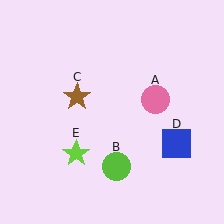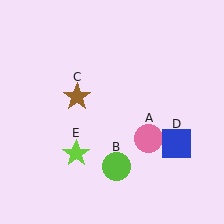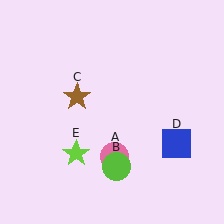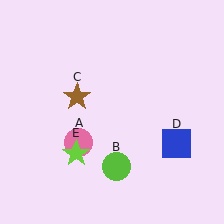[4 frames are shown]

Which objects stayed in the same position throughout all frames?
Lime circle (object B) and brown star (object C) and blue square (object D) and lime star (object E) remained stationary.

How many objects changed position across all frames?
1 object changed position: pink circle (object A).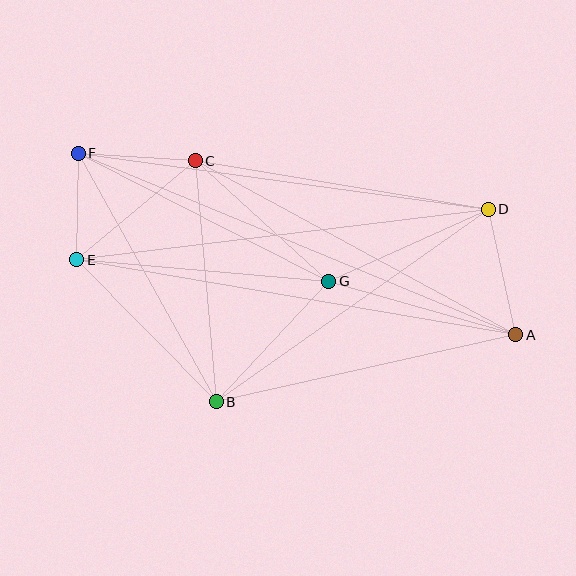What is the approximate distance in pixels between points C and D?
The distance between C and D is approximately 297 pixels.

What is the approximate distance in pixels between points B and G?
The distance between B and G is approximately 165 pixels.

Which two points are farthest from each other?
Points A and F are farthest from each other.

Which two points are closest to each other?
Points E and F are closest to each other.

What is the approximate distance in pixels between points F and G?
The distance between F and G is approximately 281 pixels.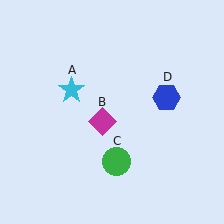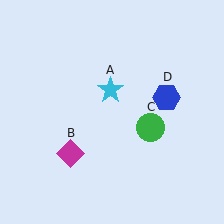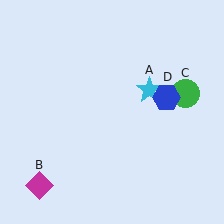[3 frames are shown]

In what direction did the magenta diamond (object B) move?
The magenta diamond (object B) moved down and to the left.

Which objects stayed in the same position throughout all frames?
Blue hexagon (object D) remained stationary.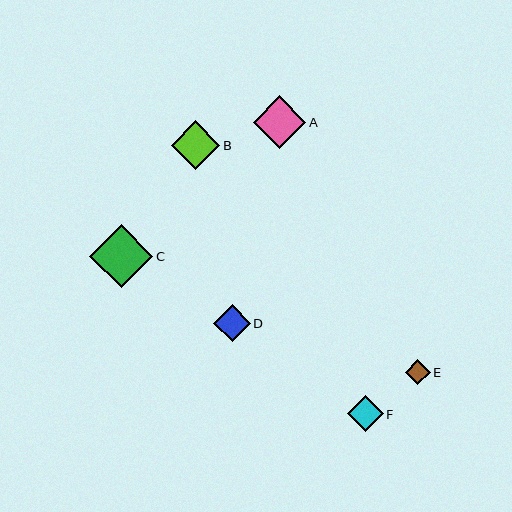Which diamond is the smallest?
Diamond E is the smallest with a size of approximately 25 pixels.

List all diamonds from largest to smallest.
From largest to smallest: C, A, B, D, F, E.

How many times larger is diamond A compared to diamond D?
Diamond A is approximately 1.4 times the size of diamond D.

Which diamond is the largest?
Diamond C is the largest with a size of approximately 63 pixels.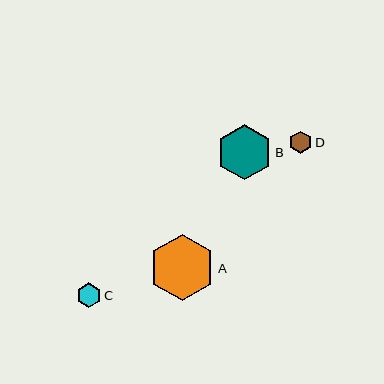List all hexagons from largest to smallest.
From largest to smallest: A, B, C, D.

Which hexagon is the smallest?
Hexagon D is the smallest with a size of approximately 23 pixels.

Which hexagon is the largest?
Hexagon A is the largest with a size of approximately 66 pixels.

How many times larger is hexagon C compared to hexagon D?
Hexagon C is approximately 1.1 times the size of hexagon D.